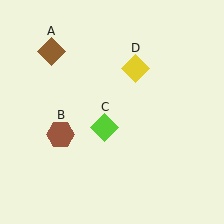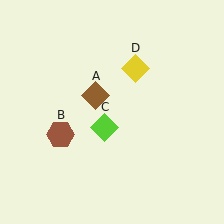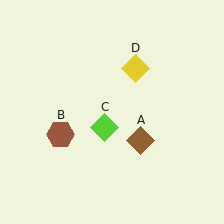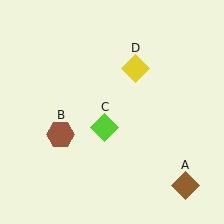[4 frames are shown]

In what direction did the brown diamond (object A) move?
The brown diamond (object A) moved down and to the right.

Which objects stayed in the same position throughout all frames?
Brown hexagon (object B) and lime diamond (object C) and yellow diamond (object D) remained stationary.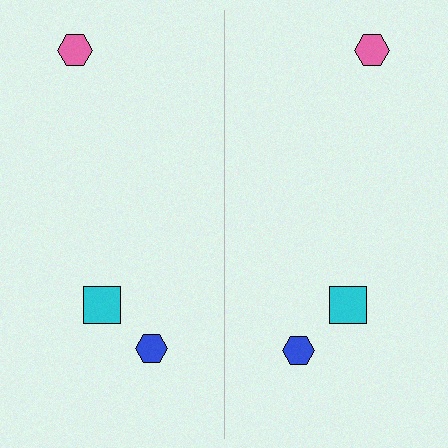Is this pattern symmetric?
Yes, this pattern has bilateral (reflection) symmetry.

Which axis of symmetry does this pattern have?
The pattern has a vertical axis of symmetry running through the center of the image.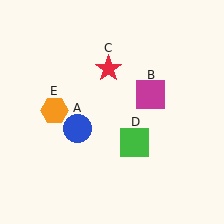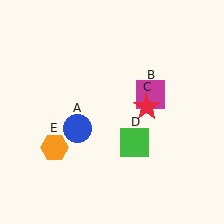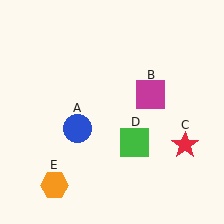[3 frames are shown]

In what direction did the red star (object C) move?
The red star (object C) moved down and to the right.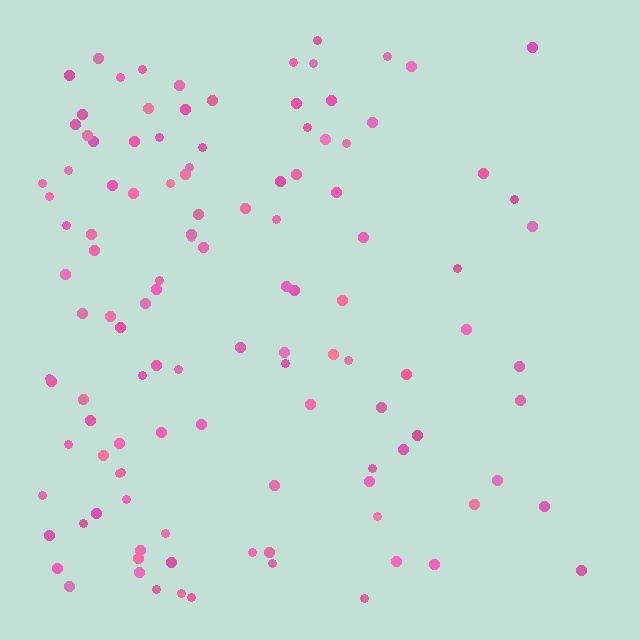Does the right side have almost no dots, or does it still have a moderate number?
Still a moderate number, just noticeably fewer than the left.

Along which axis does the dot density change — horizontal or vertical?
Horizontal.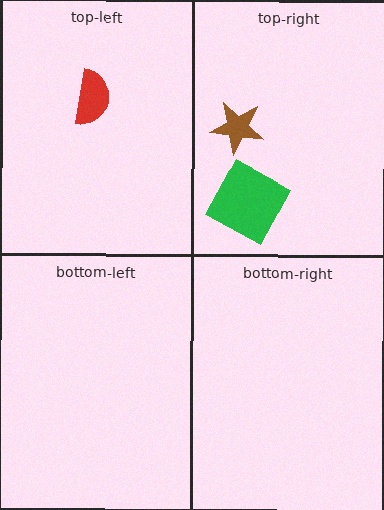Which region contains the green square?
The top-right region.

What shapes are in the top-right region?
The green square, the brown star.